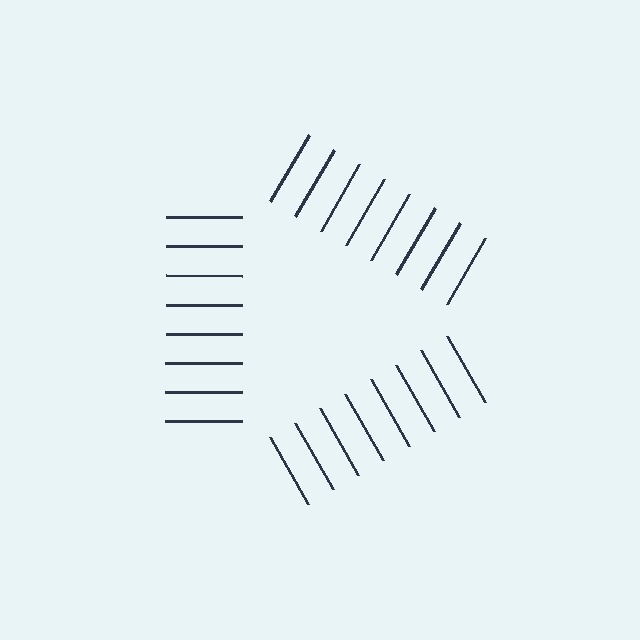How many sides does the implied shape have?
3 sides — the line-ends trace a triangle.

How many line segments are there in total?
24 — 8 along each of the 3 edges.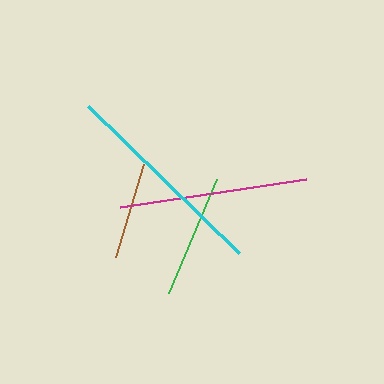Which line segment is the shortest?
The brown line is the shortest at approximately 97 pixels.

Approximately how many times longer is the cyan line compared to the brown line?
The cyan line is approximately 2.2 times the length of the brown line.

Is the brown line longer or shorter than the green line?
The green line is longer than the brown line.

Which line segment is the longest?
The cyan line is the longest at approximately 211 pixels.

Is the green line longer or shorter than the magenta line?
The magenta line is longer than the green line.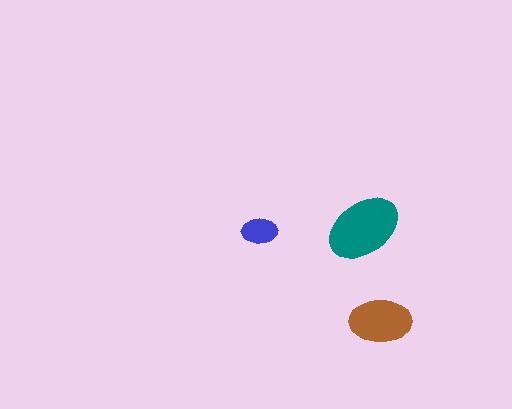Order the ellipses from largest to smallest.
the teal one, the brown one, the blue one.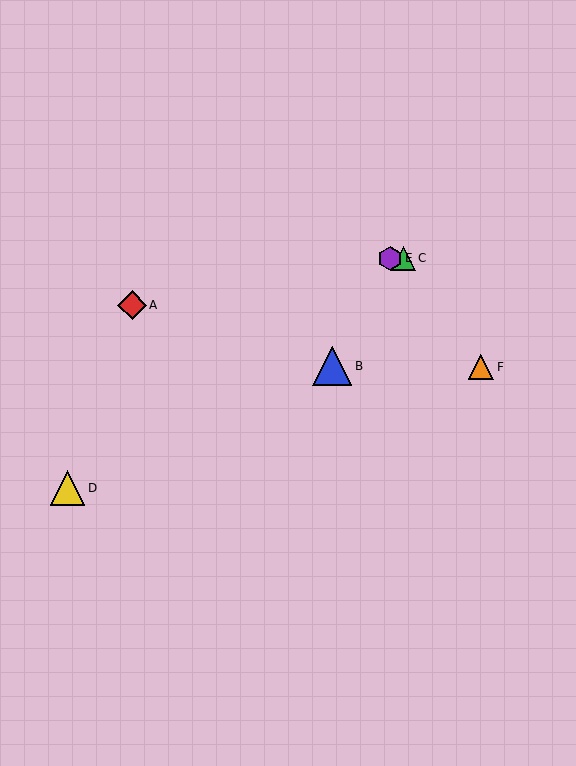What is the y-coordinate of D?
Object D is at y≈488.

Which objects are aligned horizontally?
Objects C, E are aligned horizontally.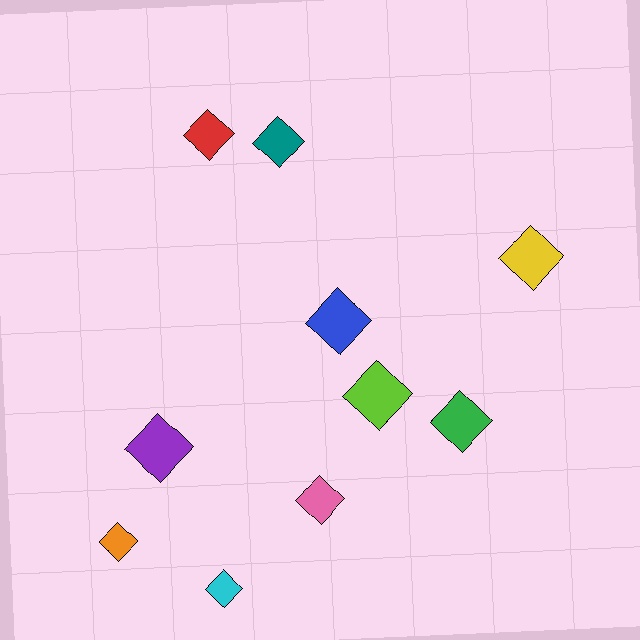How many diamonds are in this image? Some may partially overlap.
There are 10 diamonds.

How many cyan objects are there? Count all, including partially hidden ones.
There is 1 cyan object.